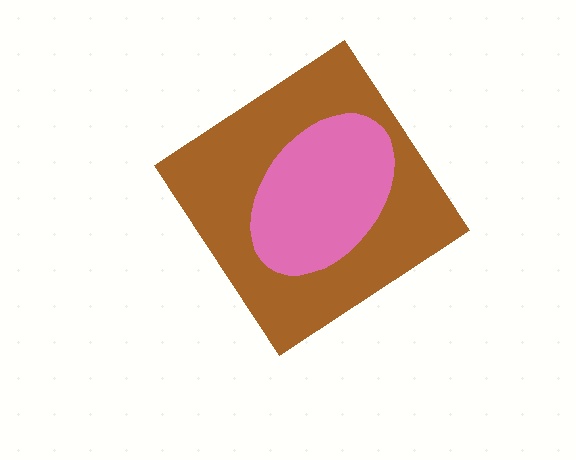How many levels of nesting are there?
2.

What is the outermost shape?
The brown diamond.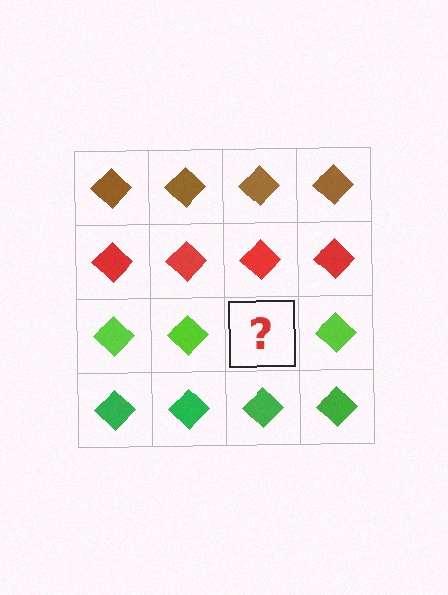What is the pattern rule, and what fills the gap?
The rule is that each row has a consistent color. The gap should be filled with a lime diamond.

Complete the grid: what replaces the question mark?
The question mark should be replaced with a lime diamond.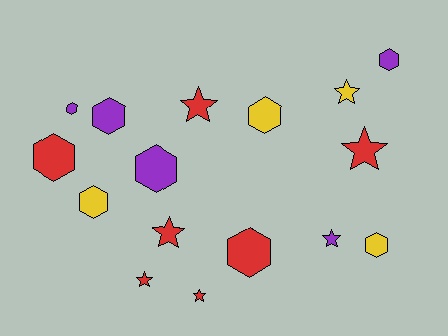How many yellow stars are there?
There is 1 yellow star.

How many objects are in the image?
There are 16 objects.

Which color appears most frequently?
Red, with 7 objects.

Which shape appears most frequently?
Hexagon, with 9 objects.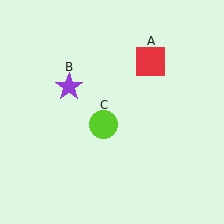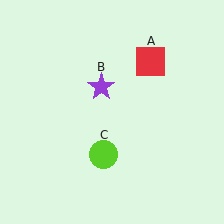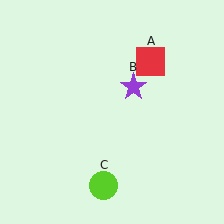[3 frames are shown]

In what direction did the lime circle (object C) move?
The lime circle (object C) moved down.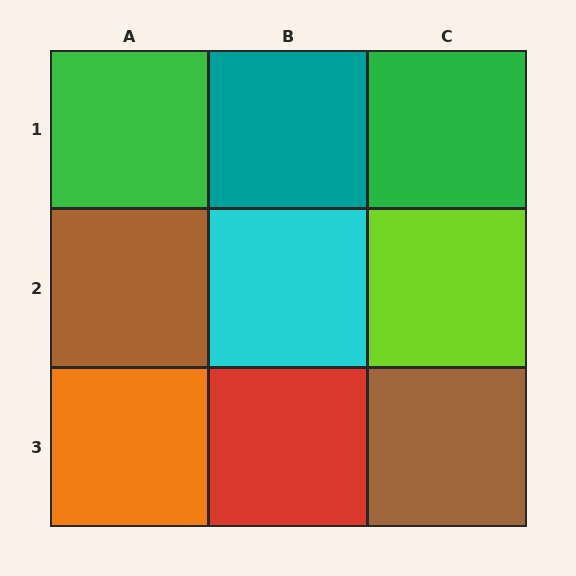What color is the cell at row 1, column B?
Teal.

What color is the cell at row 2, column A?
Brown.